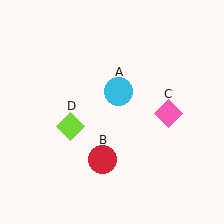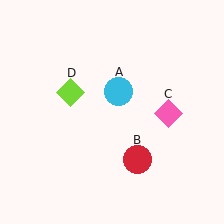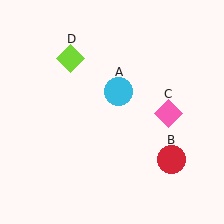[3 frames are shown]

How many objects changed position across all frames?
2 objects changed position: red circle (object B), lime diamond (object D).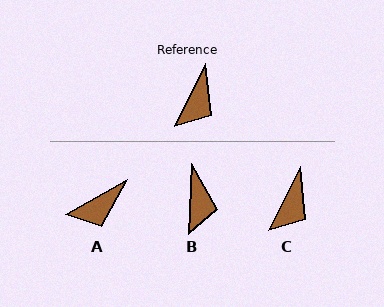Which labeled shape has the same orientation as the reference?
C.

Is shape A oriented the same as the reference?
No, it is off by about 34 degrees.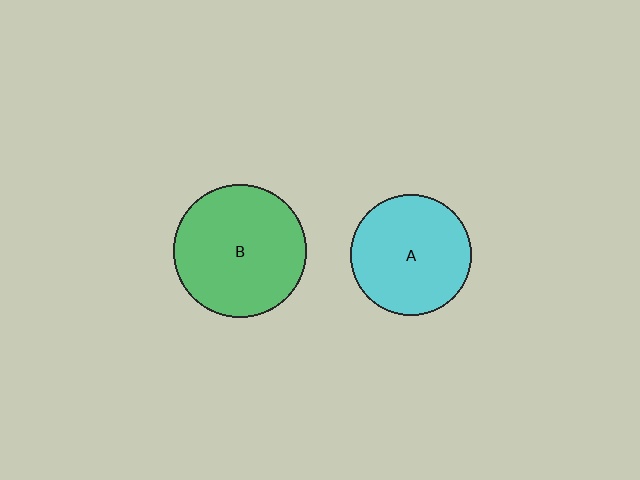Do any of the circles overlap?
No, none of the circles overlap.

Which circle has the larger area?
Circle B (green).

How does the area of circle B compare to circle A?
Approximately 1.2 times.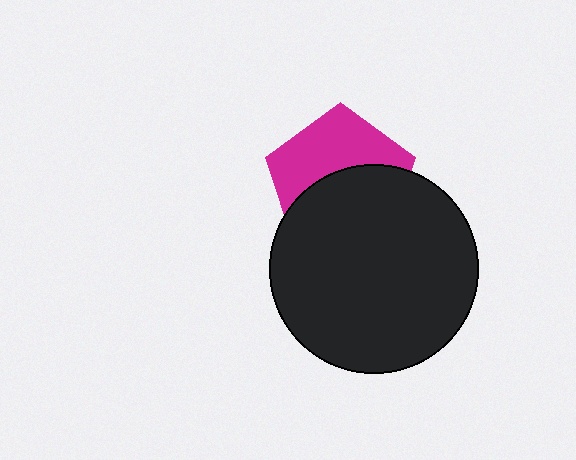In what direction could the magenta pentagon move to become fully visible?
The magenta pentagon could move up. That would shift it out from behind the black circle entirely.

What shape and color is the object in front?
The object in front is a black circle.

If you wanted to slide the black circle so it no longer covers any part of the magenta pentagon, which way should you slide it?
Slide it down — that is the most direct way to separate the two shapes.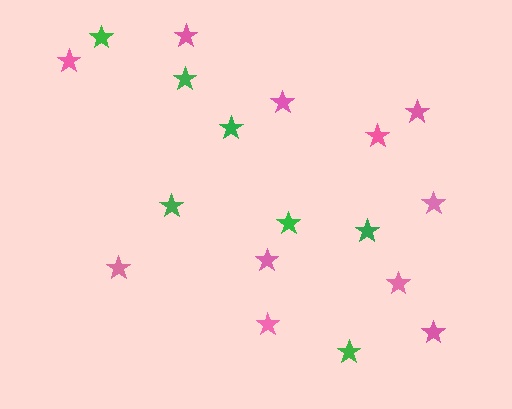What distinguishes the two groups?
There are 2 groups: one group of green stars (7) and one group of pink stars (11).